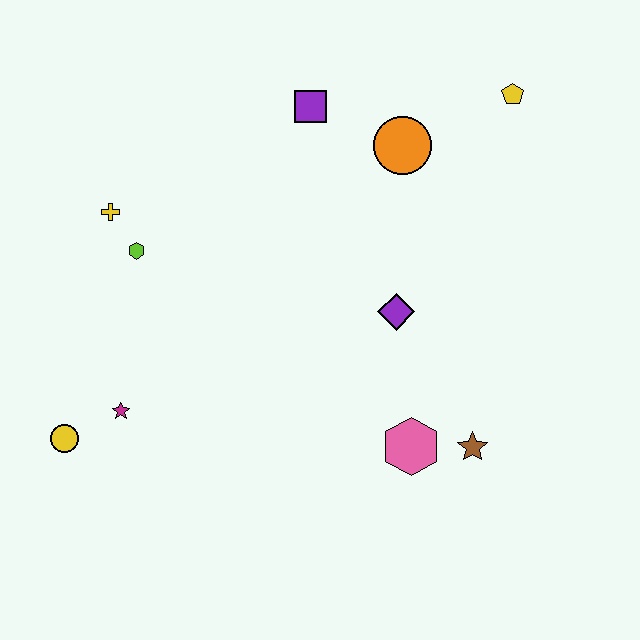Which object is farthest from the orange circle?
The yellow circle is farthest from the orange circle.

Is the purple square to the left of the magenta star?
No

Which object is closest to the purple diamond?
The pink hexagon is closest to the purple diamond.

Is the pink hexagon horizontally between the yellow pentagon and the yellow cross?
Yes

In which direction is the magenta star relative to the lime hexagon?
The magenta star is below the lime hexagon.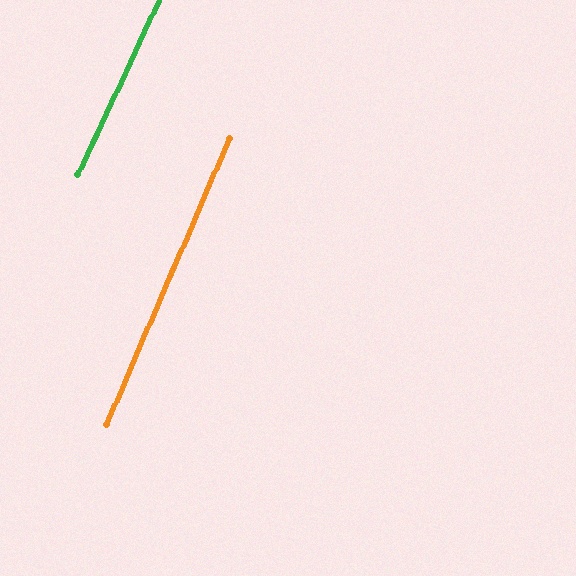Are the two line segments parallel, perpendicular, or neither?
Parallel — their directions differ by only 1.8°.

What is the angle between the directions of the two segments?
Approximately 2 degrees.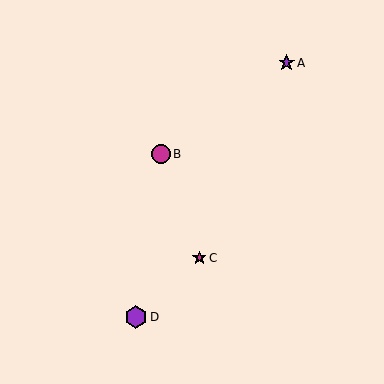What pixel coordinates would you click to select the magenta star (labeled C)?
Click at (199, 258) to select the magenta star C.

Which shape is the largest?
The purple hexagon (labeled D) is the largest.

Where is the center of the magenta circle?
The center of the magenta circle is at (161, 154).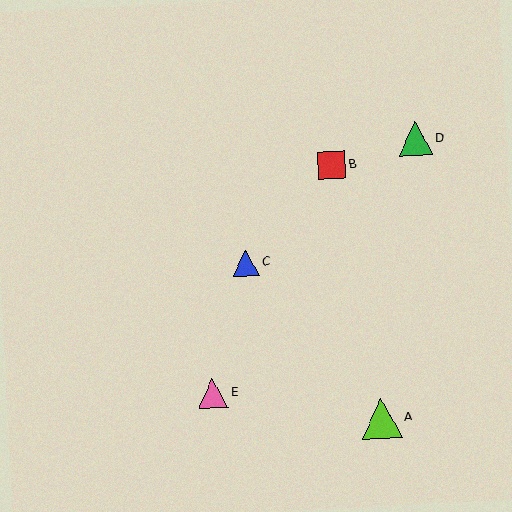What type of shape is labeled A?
Shape A is a lime triangle.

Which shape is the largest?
The lime triangle (labeled A) is the largest.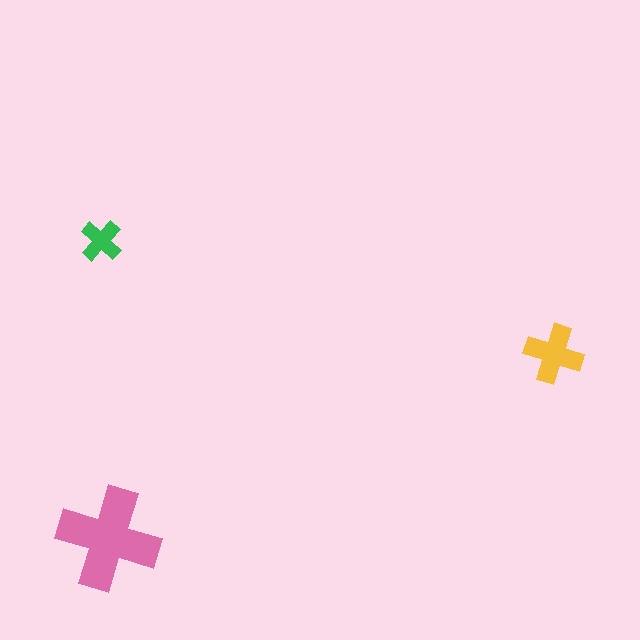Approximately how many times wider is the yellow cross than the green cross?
About 1.5 times wider.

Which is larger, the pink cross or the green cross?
The pink one.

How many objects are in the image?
There are 3 objects in the image.